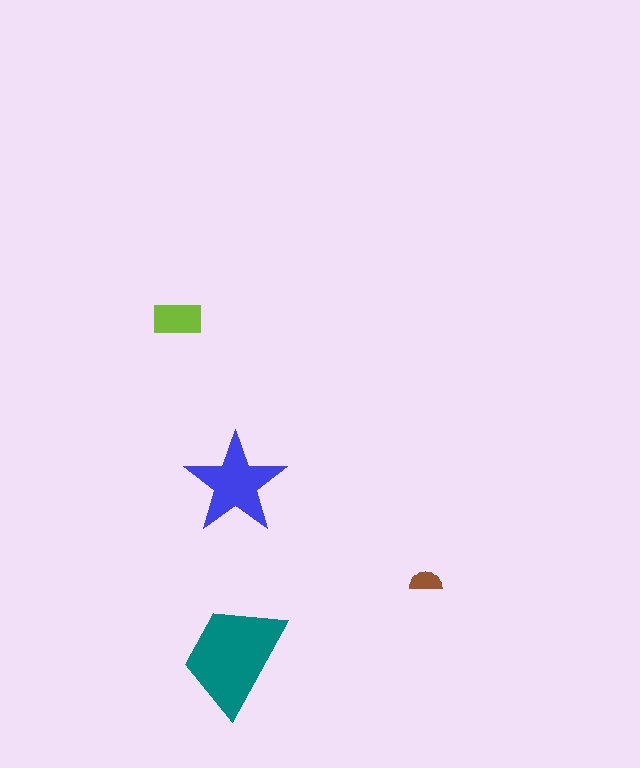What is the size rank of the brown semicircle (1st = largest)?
4th.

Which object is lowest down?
The teal trapezoid is bottommost.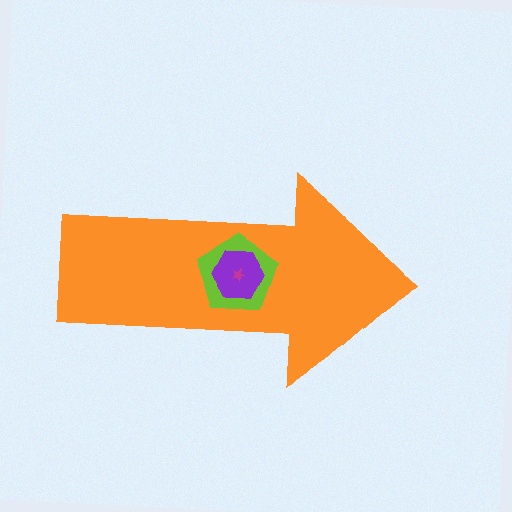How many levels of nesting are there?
4.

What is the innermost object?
The magenta star.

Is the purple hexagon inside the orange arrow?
Yes.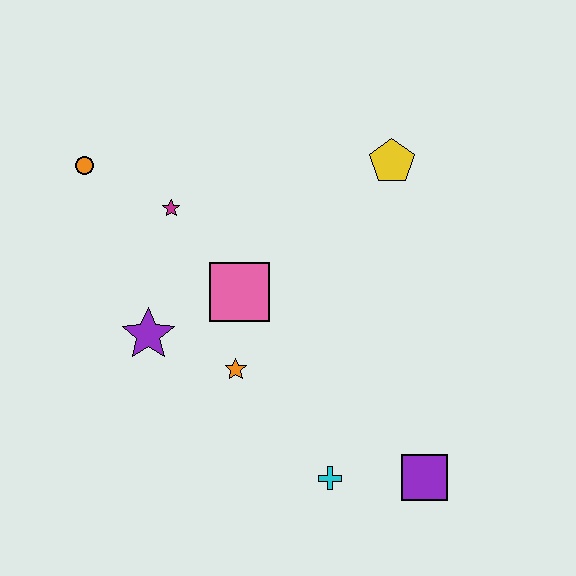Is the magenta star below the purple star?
No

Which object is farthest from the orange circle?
The purple square is farthest from the orange circle.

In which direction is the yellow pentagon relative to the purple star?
The yellow pentagon is to the right of the purple star.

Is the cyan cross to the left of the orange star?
No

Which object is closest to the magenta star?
The orange circle is closest to the magenta star.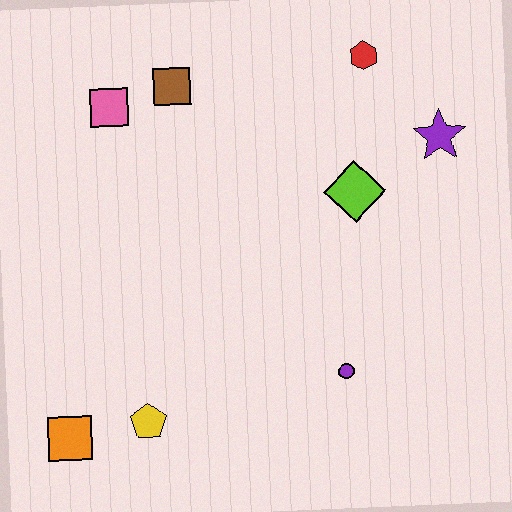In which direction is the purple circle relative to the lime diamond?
The purple circle is below the lime diamond.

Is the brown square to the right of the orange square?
Yes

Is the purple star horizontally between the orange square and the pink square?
No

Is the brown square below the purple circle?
No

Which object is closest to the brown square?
The pink square is closest to the brown square.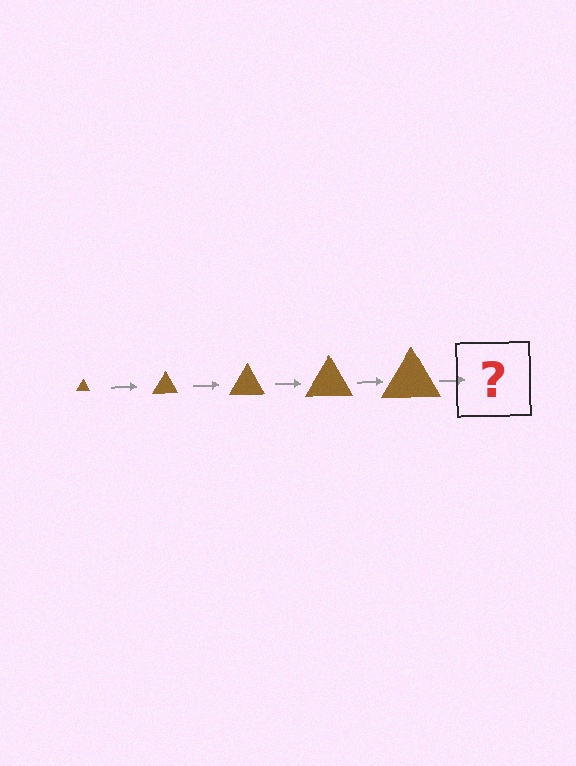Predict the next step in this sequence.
The next step is a brown triangle, larger than the previous one.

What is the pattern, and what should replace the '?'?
The pattern is that the triangle gets progressively larger each step. The '?' should be a brown triangle, larger than the previous one.